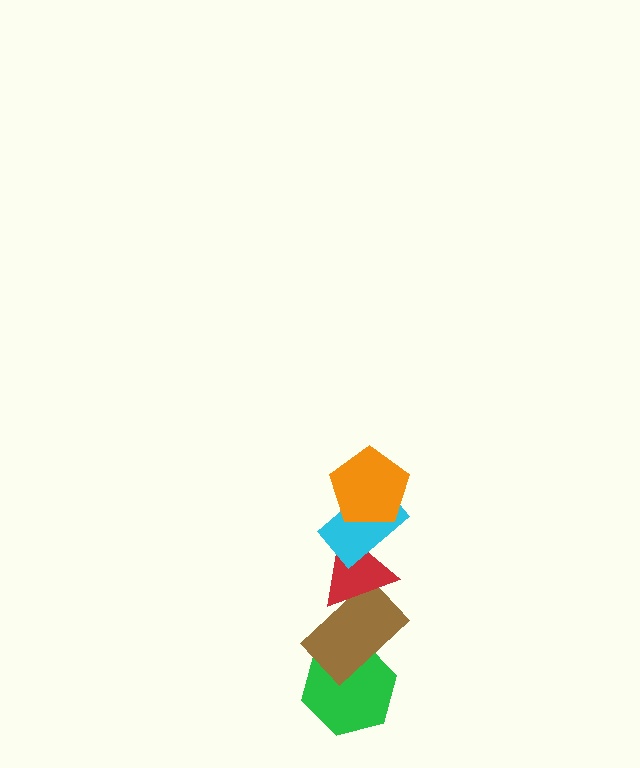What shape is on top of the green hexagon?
The brown rectangle is on top of the green hexagon.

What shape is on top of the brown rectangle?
The red triangle is on top of the brown rectangle.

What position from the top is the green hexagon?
The green hexagon is 5th from the top.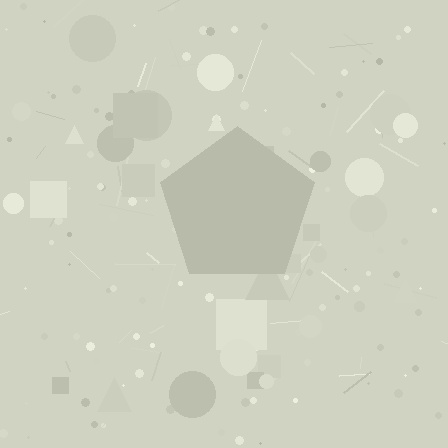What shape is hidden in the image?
A pentagon is hidden in the image.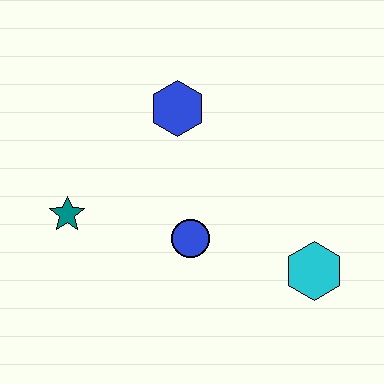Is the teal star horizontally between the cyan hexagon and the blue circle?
No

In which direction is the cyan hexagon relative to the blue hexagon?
The cyan hexagon is below the blue hexagon.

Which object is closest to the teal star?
The blue circle is closest to the teal star.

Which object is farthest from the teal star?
The cyan hexagon is farthest from the teal star.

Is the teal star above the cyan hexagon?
Yes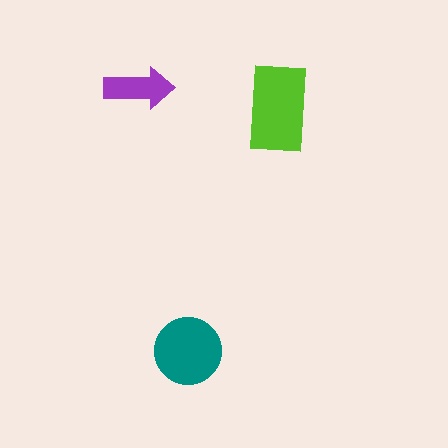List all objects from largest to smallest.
The lime rectangle, the teal circle, the purple arrow.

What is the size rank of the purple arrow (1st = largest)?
3rd.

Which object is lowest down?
The teal circle is bottommost.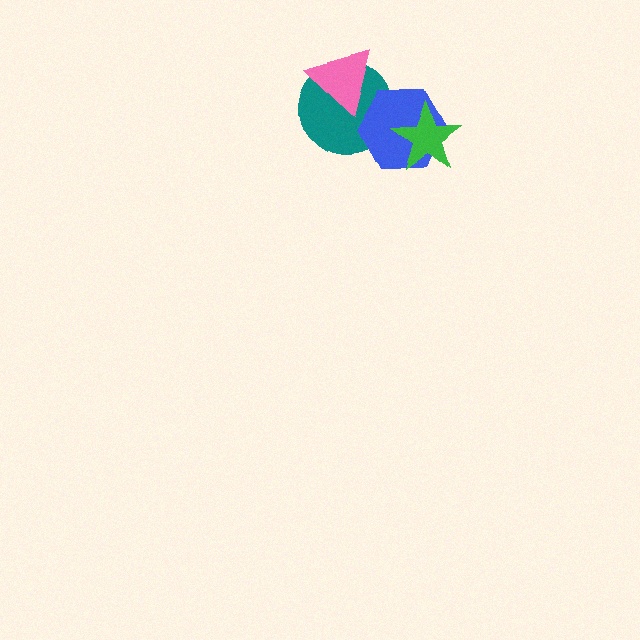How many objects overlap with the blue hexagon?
2 objects overlap with the blue hexagon.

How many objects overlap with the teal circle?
2 objects overlap with the teal circle.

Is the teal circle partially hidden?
Yes, it is partially covered by another shape.